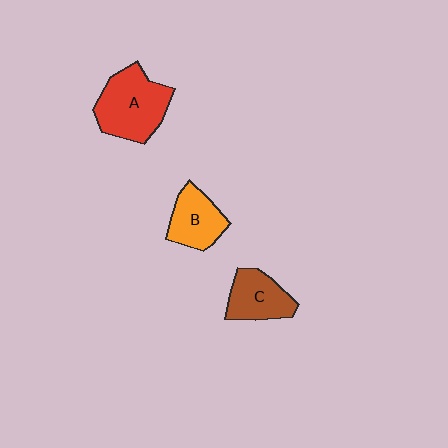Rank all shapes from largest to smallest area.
From largest to smallest: A (red), C (brown), B (orange).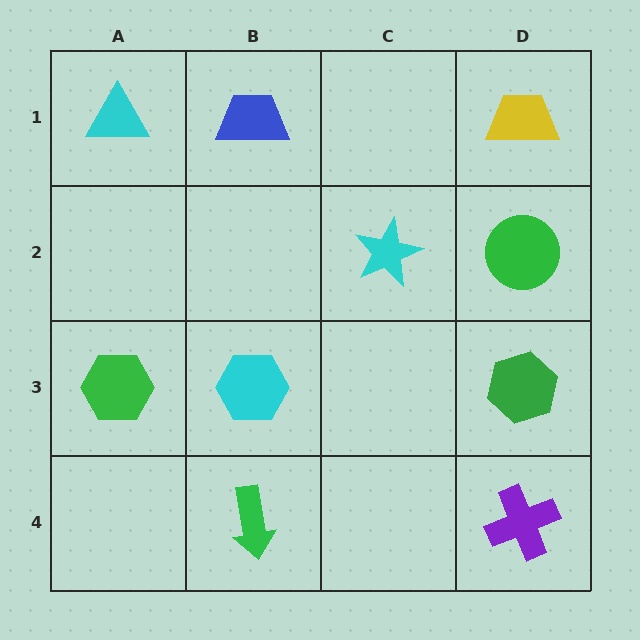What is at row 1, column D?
A yellow trapezoid.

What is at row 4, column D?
A purple cross.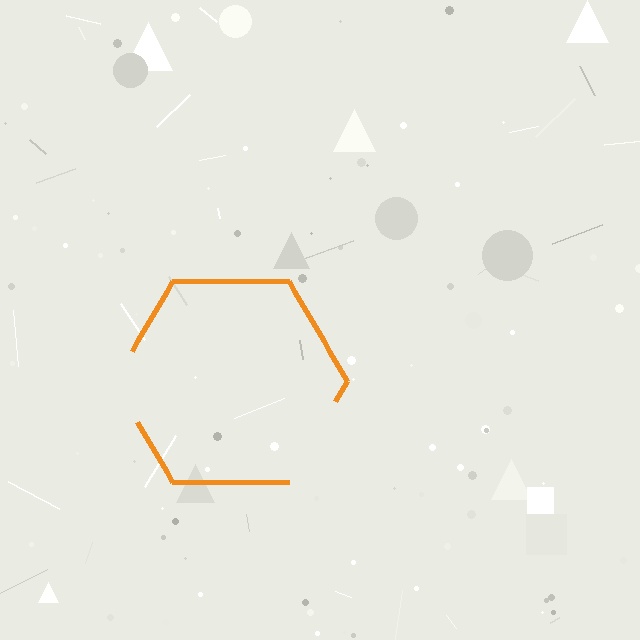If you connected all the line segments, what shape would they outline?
They would outline a hexagon.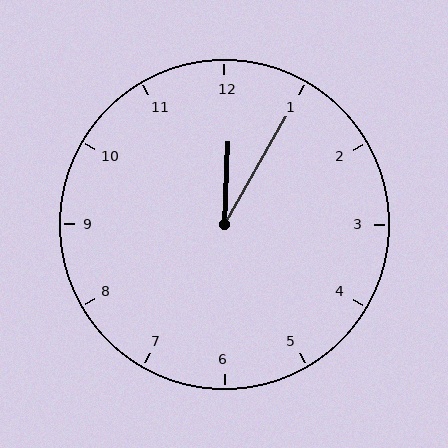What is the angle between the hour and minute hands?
Approximately 28 degrees.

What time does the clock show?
12:05.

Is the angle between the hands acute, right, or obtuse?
It is acute.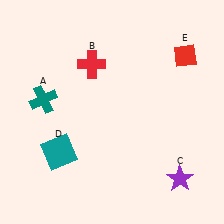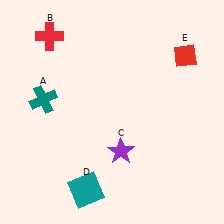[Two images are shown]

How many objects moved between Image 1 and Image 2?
3 objects moved between the two images.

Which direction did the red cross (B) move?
The red cross (B) moved left.